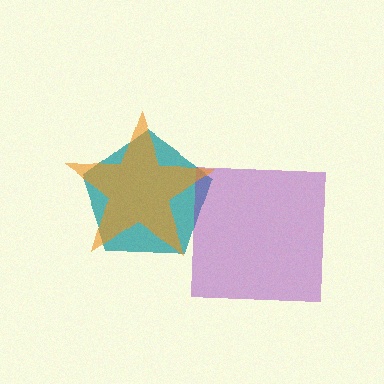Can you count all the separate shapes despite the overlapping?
Yes, there are 3 separate shapes.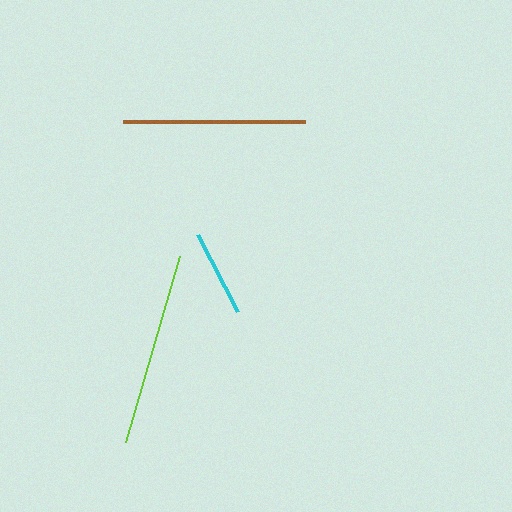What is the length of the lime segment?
The lime segment is approximately 193 pixels long.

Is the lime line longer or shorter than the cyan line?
The lime line is longer than the cyan line.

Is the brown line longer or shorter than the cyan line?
The brown line is longer than the cyan line.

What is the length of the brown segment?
The brown segment is approximately 182 pixels long.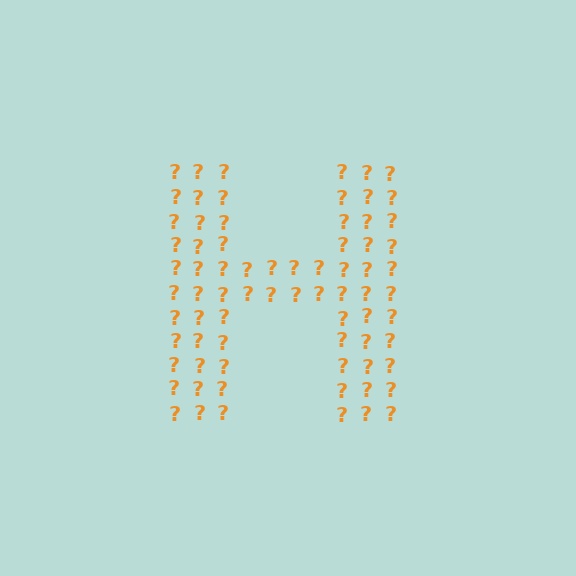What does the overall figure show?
The overall figure shows the letter H.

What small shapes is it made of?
It is made of small question marks.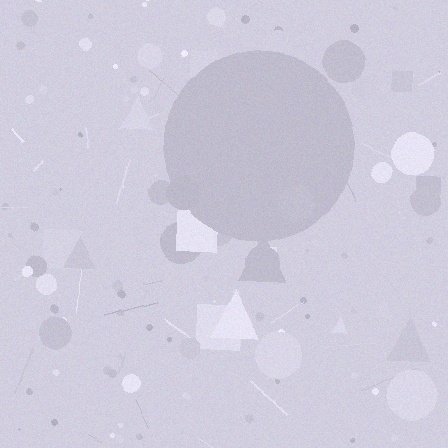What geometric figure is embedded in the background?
A circle is embedded in the background.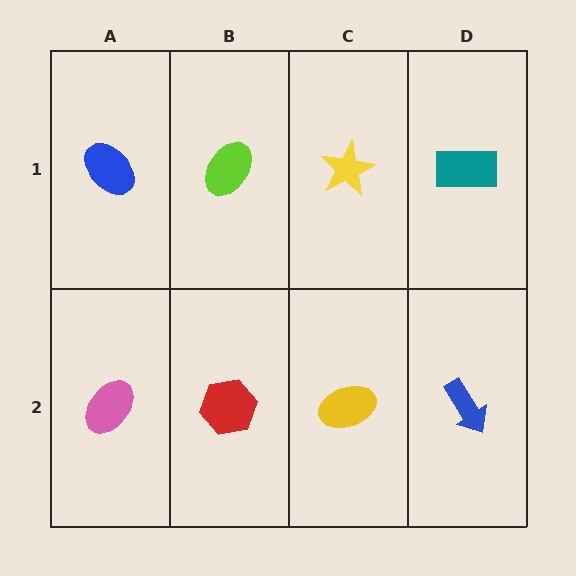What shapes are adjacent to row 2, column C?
A yellow star (row 1, column C), a red hexagon (row 2, column B), a blue arrow (row 2, column D).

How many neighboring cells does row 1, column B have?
3.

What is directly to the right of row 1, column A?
A lime ellipse.